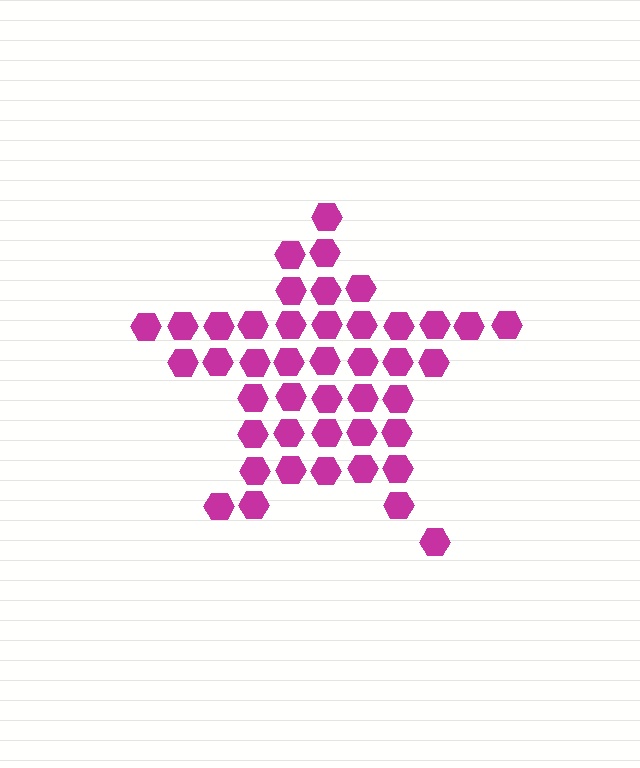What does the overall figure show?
The overall figure shows a star.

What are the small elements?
The small elements are hexagons.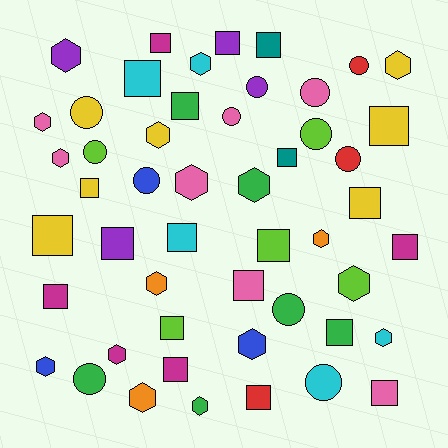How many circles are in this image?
There are 12 circles.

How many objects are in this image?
There are 50 objects.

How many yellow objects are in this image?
There are 7 yellow objects.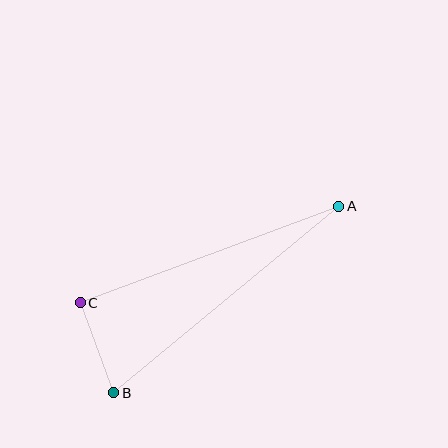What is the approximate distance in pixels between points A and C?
The distance between A and C is approximately 276 pixels.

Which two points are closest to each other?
Points B and C are closest to each other.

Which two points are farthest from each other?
Points A and B are farthest from each other.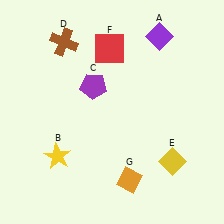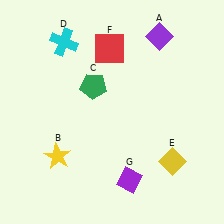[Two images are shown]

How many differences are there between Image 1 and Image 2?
There are 3 differences between the two images.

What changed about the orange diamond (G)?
In Image 1, G is orange. In Image 2, it changed to purple.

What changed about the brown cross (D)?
In Image 1, D is brown. In Image 2, it changed to cyan.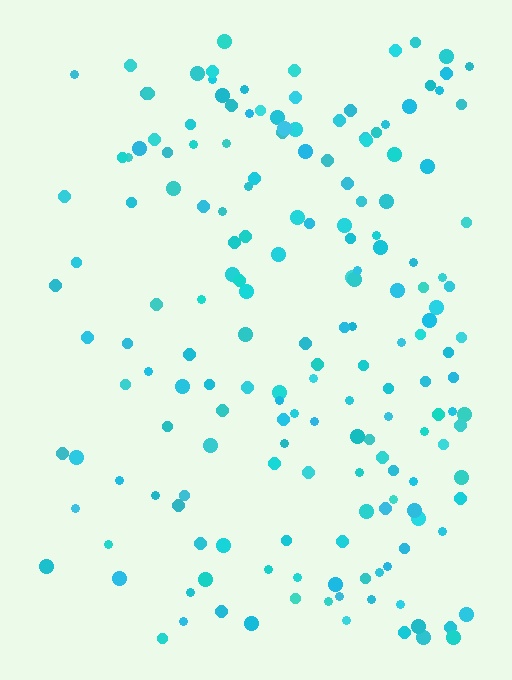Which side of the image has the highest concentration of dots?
The right.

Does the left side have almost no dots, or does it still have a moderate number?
Still a moderate number, just noticeably fewer than the right.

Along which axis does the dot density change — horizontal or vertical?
Horizontal.